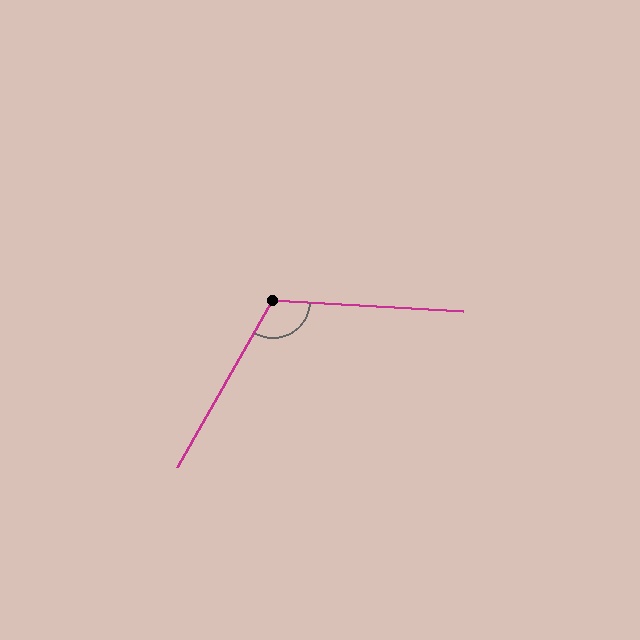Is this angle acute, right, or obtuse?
It is obtuse.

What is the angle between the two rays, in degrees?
Approximately 116 degrees.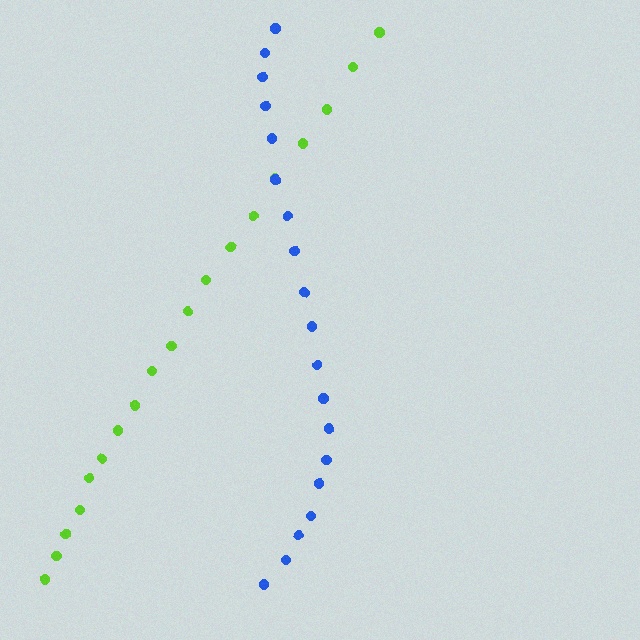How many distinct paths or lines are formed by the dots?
There are 2 distinct paths.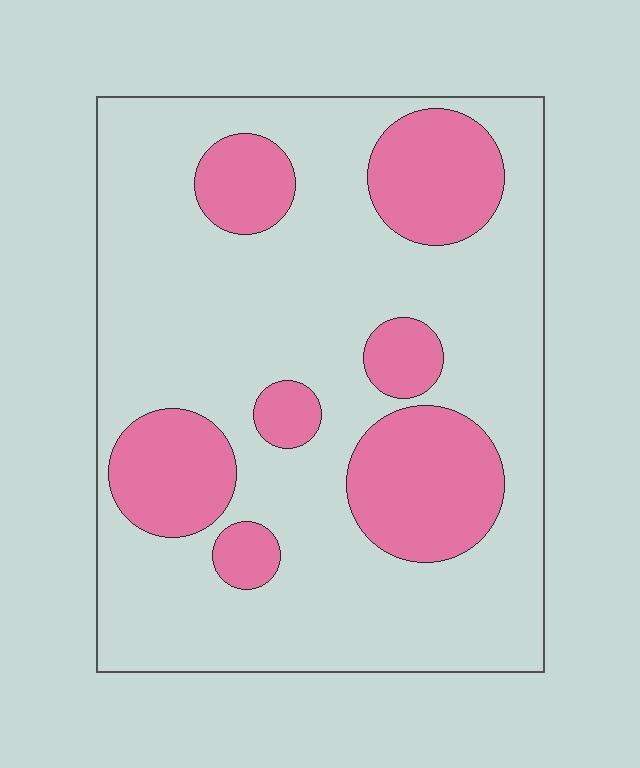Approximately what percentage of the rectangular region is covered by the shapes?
Approximately 25%.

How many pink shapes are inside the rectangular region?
7.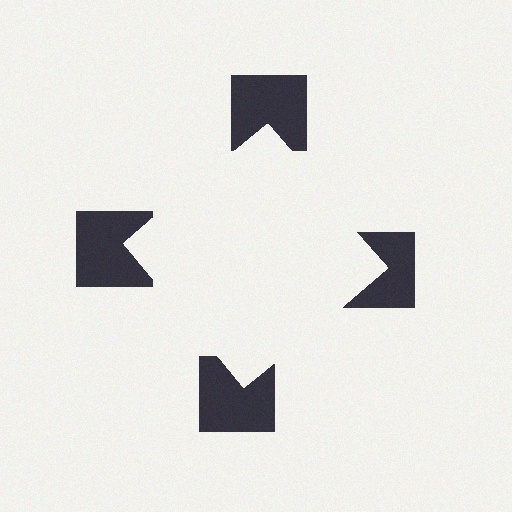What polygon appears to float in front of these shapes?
An illusory square — its edges are inferred from the aligned wedge cuts in the notched squares, not physically drawn.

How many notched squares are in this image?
There are 4 — one at each vertex of the illusory square.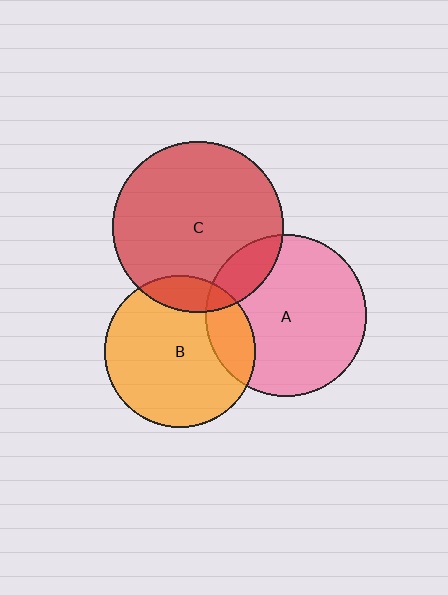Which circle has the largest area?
Circle C (red).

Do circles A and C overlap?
Yes.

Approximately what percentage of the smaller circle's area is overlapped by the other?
Approximately 15%.